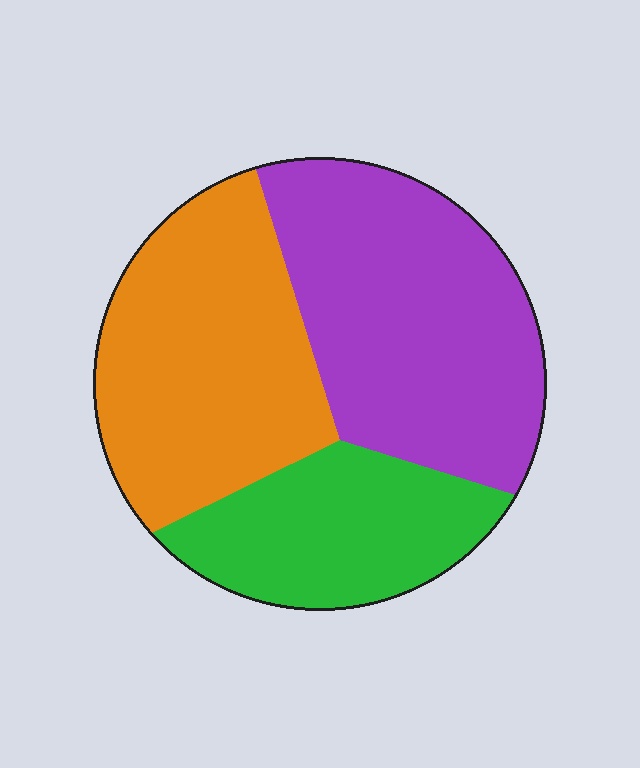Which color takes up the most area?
Purple, at roughly 40%.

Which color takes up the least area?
Green, at roughly 25%.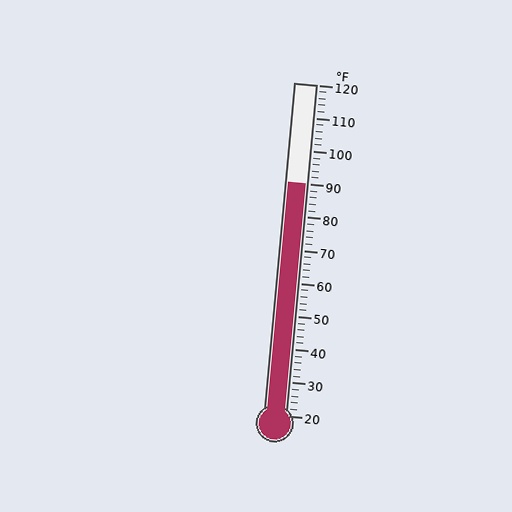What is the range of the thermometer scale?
The thermometer scale ranges from 20°F to 120°F.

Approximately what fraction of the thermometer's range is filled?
The thermometer is filled to approximately 70% of its range.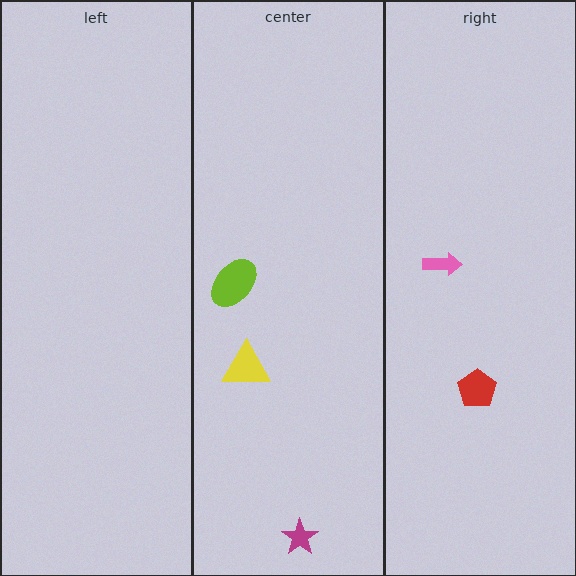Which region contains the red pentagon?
The right region.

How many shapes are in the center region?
3.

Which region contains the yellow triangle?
The center region.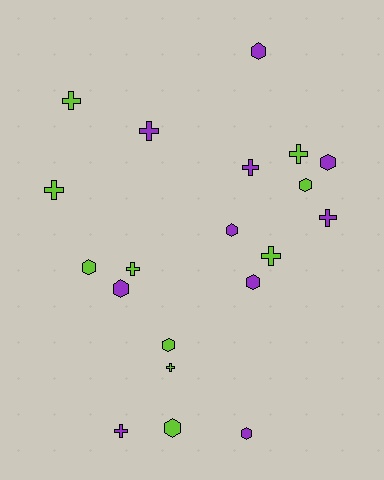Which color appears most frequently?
Lime, with 10 objects.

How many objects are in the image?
There are 20 objects.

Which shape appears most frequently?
Hexagon, with 10 objects.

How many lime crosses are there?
There are 6 lime crosses.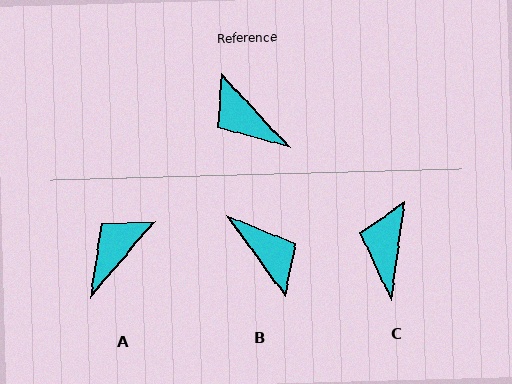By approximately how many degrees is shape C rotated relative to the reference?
Approximately 50 degrees clockwise.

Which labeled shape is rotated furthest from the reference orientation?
B, about 173 degrees away.